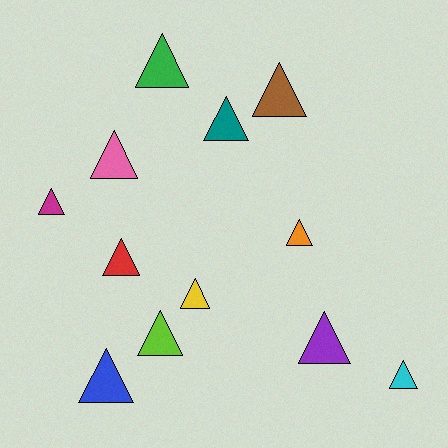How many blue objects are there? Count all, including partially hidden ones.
There is 1 blue object.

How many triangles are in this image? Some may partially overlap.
There are 12 triangles.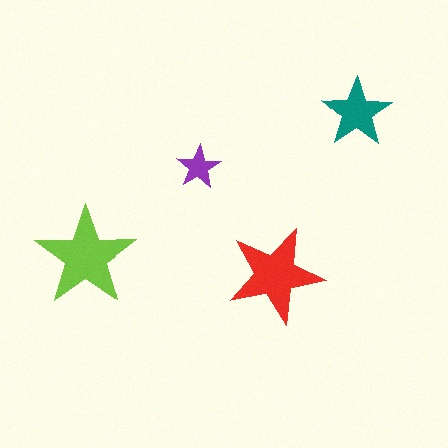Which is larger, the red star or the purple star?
The red one.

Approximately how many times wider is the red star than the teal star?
About 1.5 times wider.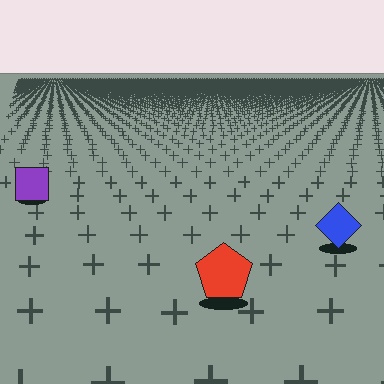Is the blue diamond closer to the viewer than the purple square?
Yes. The blue diamond is closer — you can tell from the texture gradient: the ground texture is coarser near it.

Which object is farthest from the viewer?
The purple square is farthest from the viewer. It appears smaller and the ground texture around it is denser.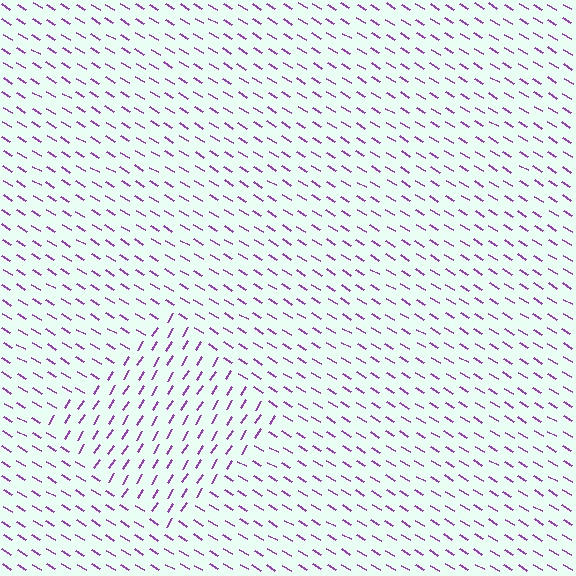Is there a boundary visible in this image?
Yes, there is a texture boundary formed by a change in line orientation.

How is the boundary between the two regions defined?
The boundary is defined purely by a change in line orientation (approximately 89 degrees difference). All lines are the same color and thickness.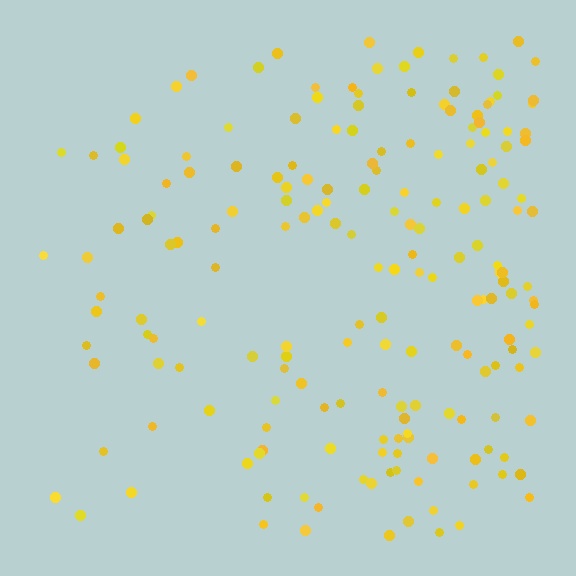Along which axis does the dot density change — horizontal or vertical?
Horizontal.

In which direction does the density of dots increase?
From left to right, with the right side densest.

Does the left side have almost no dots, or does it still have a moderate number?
Still a moderate number, just noticeably fewer than the right.